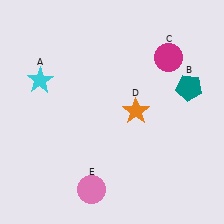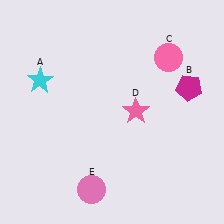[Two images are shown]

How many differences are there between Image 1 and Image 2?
There are 3 differences between the two images.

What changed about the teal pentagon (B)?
In Image 1, B is teal. In Image 2, it changed to magenta.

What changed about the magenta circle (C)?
In Image 1, C is magenta. In Image 2, it changed to pink.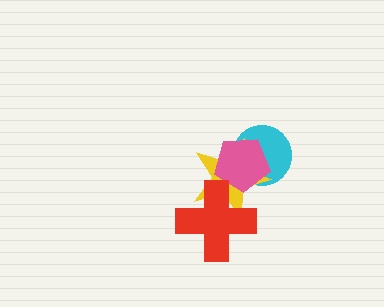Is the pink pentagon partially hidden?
Yes, it is partially covered by another shape.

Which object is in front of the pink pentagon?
The red cross is in front of the pink pentagon.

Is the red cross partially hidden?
No, no other shape covers it.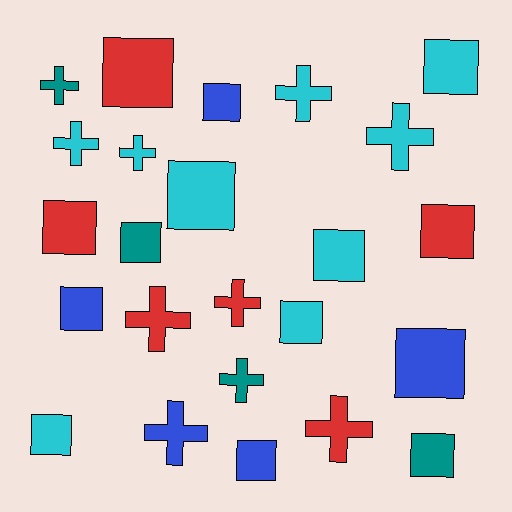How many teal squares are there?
There are 2 teal squares.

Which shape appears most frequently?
Square, with 14 objects.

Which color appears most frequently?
Cyan, with 9 objects.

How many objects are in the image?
There are 24 objects.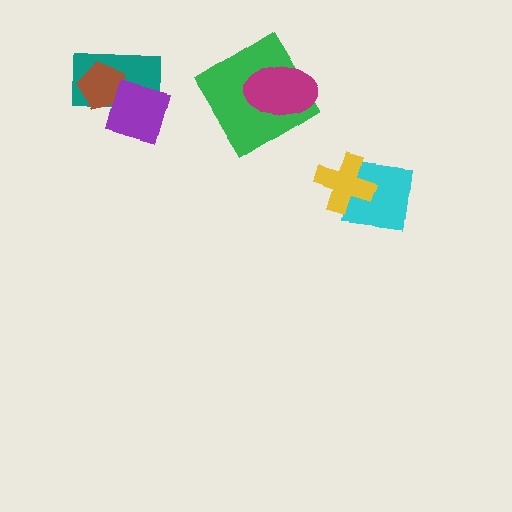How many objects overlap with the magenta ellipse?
1 object overlaps with the magenta ellipse.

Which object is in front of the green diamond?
The magenta ellipse is in front of the green diamond.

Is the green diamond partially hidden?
Yes, it is partially covered by another shape.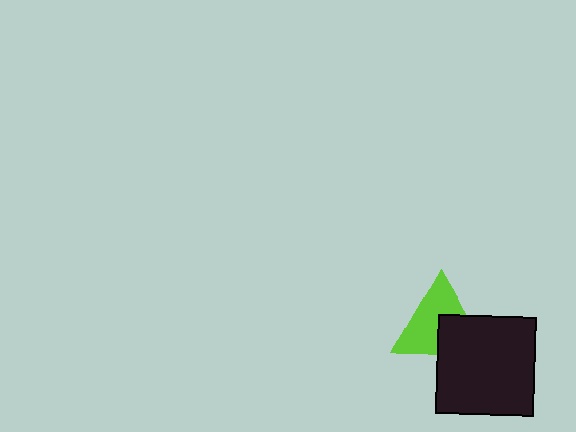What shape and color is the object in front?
The object in front is a black square.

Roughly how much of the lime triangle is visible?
About half of it is visible (roughly 62%).